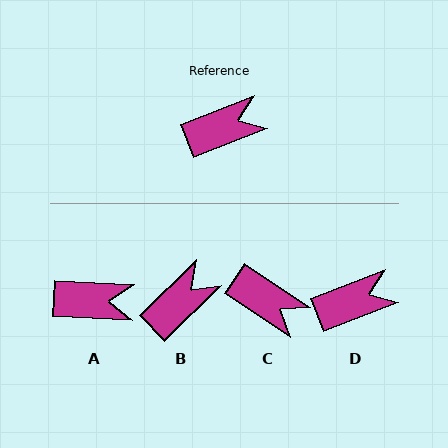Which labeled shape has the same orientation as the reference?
D.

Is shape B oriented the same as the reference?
No, it is off by about 23 degrees.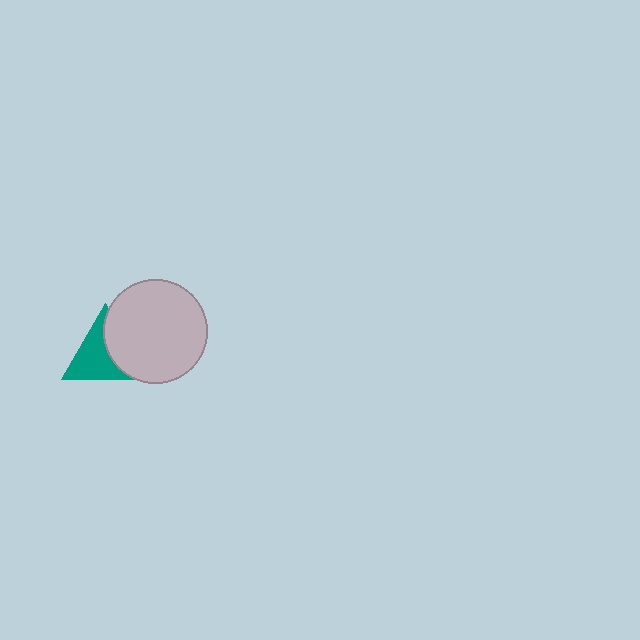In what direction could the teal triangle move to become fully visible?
The teal triangle could move left. That would shift it out from behind the light gray circle entirely.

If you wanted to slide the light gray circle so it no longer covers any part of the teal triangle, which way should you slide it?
Slide it right — that is the most direct way to separate the two shapes.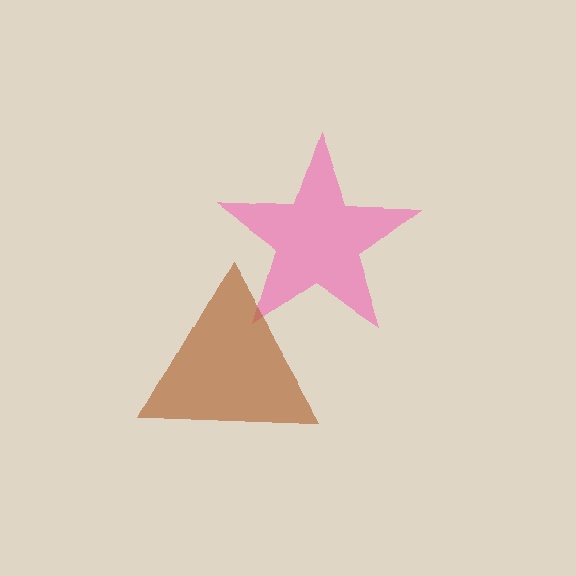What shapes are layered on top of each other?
The layered shapes are: a pink star, a brown triangle.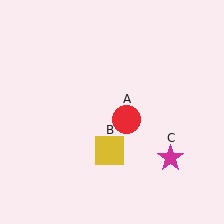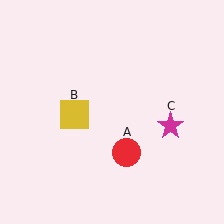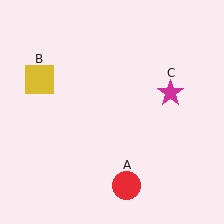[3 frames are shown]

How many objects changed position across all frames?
3 objects changed position: red circle (object A), yellow square (object B), magenta star (object C).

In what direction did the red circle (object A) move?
The red circle (object A) moved down.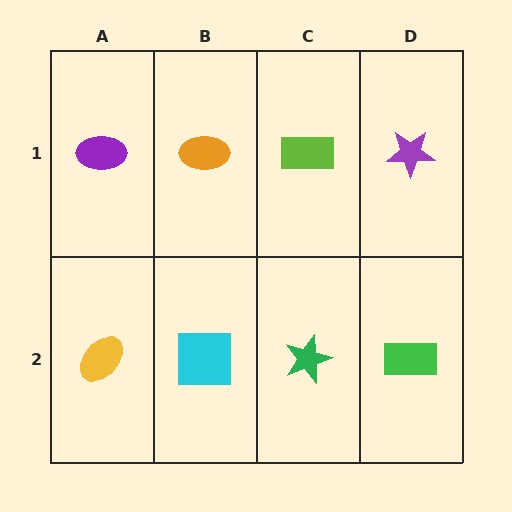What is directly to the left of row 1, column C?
An orange ellipse.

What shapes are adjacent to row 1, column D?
A green rectangle (row 2, column D), a lime rectangle (row 1, column C).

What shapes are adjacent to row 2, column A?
A purple ellipse (row 1, column A), a cyan square (row 2, column B).